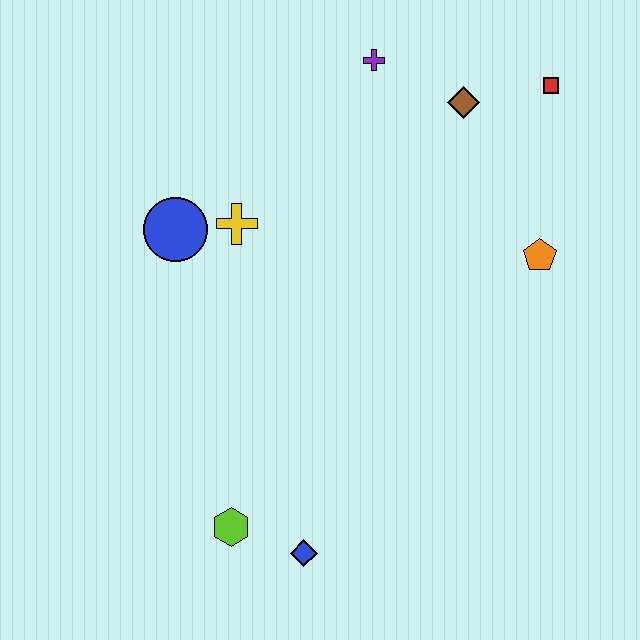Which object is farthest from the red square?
The lime hexagon is farthest from the red square.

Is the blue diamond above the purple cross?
No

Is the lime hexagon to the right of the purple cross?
No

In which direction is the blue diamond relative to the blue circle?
The blue diamond is below the blue circle.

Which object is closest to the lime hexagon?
The blue diamond is closest to the lime hexagon.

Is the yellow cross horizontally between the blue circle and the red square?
Yes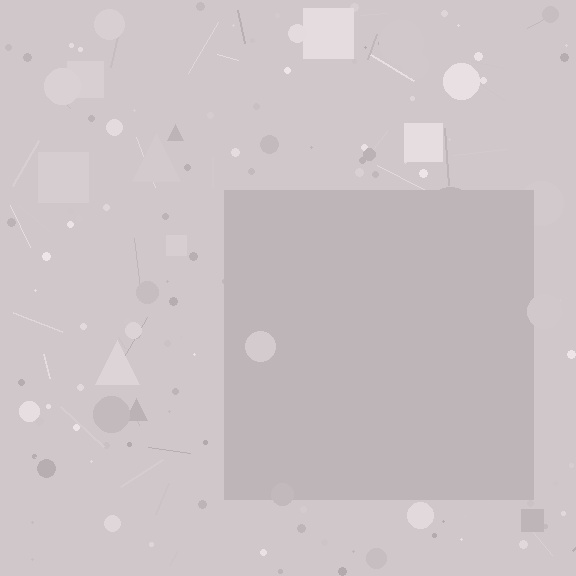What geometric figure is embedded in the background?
A square is embedded in the background.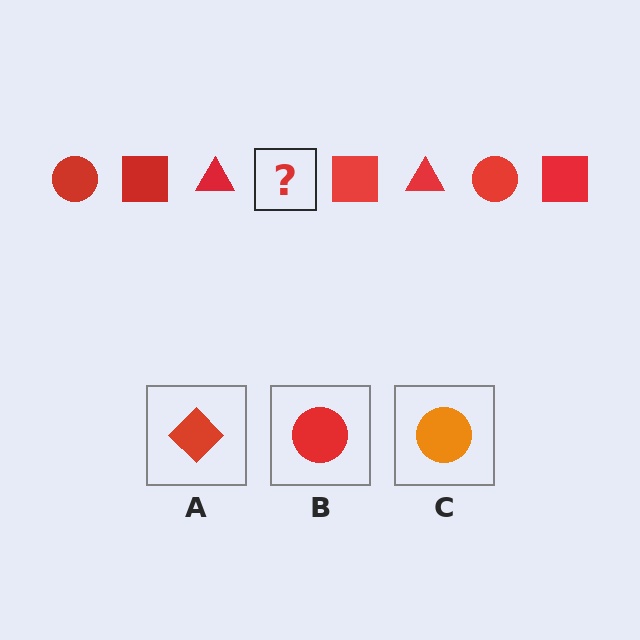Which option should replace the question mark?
Option B.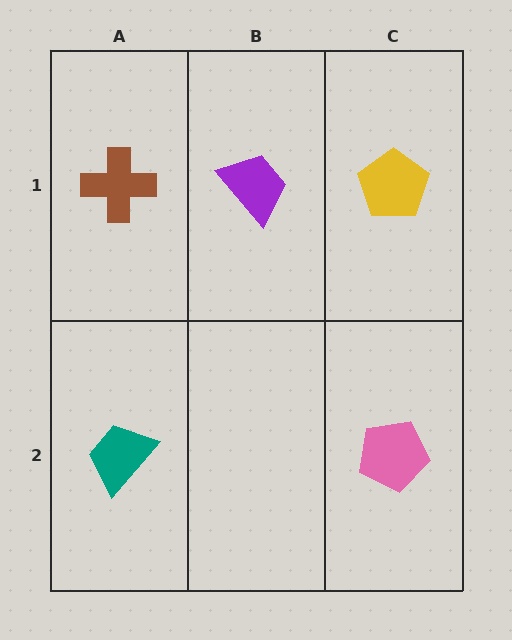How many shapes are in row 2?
2 shapes.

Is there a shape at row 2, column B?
No, that cell is empty.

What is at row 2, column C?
A pink pentagon.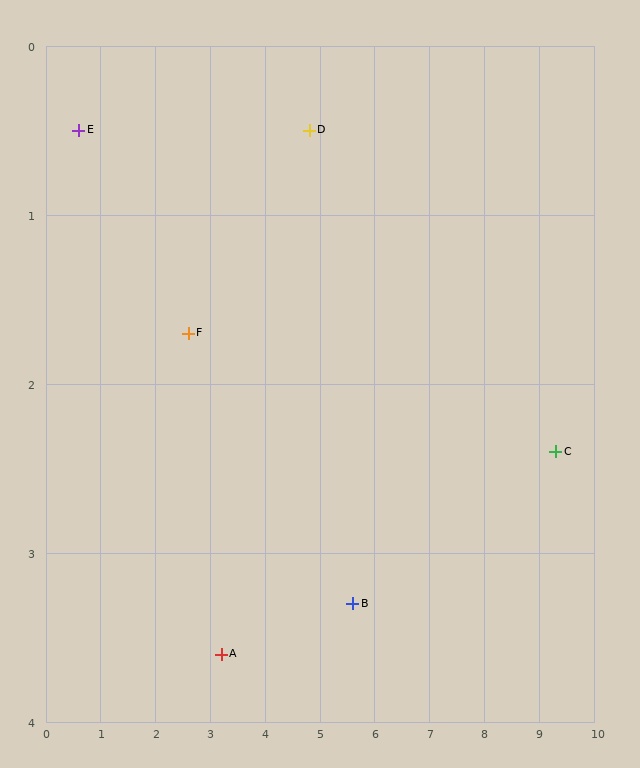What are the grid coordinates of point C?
Point C is at approximately (9.3, 2.4).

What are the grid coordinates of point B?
Point B is at approximately (5.6, 3.3).